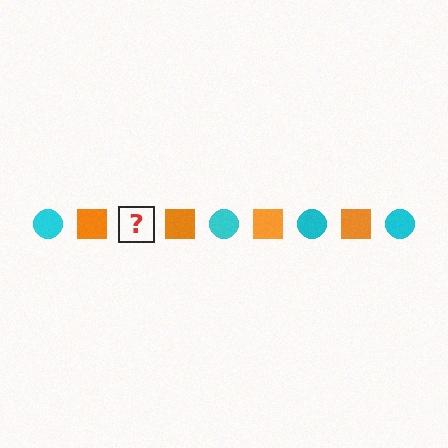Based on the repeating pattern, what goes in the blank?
The blank should be a cyan circle.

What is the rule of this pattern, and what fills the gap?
The rule is that the pattern alternates between cyan circle and orange square. The gap should be filled with a cyan circle.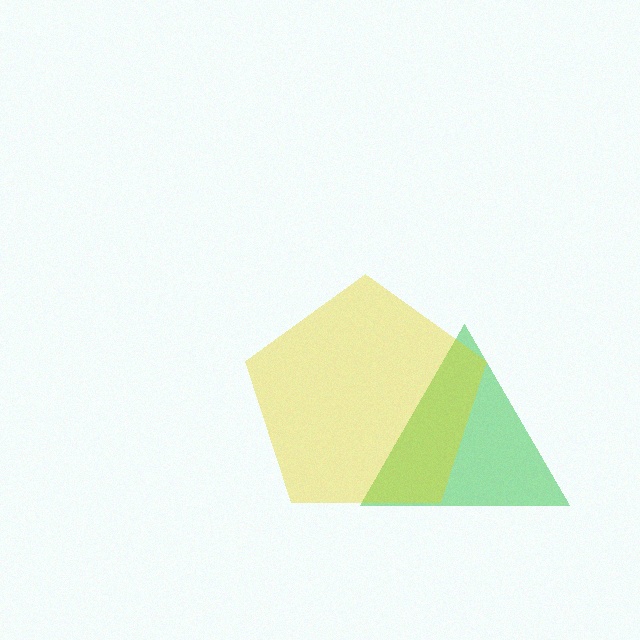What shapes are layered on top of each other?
The layered shapes are: a green triangle, a yellow pentagon.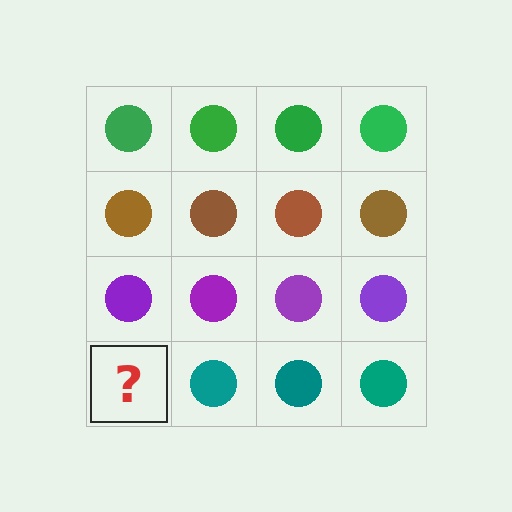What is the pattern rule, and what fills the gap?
The rule is that each row has a consistent color. The gap should be filled with a teal circle.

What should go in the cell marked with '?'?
The missing cell should contain a teal circle.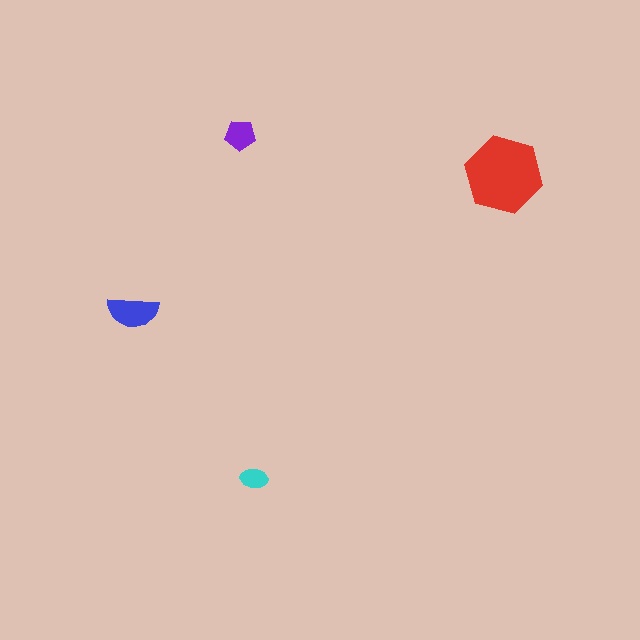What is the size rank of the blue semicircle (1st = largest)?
2nd.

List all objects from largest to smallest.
The red hexagon, the blue semicircle, the purple pentagon, the cyan ellipse.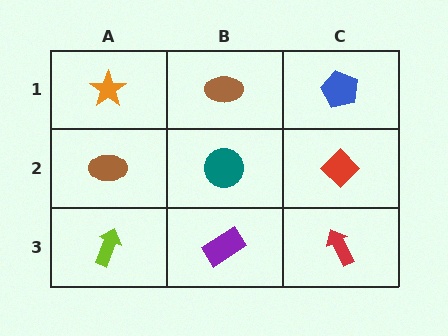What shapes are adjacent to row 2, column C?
A blue pentagon (row 1, column C), a red arrow (row 3, column C), a teal circle (row 2, column B).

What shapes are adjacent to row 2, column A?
An orange star (row 1, column A), a lime arrow (row 3, column A), a teal circle (row 2, column B).